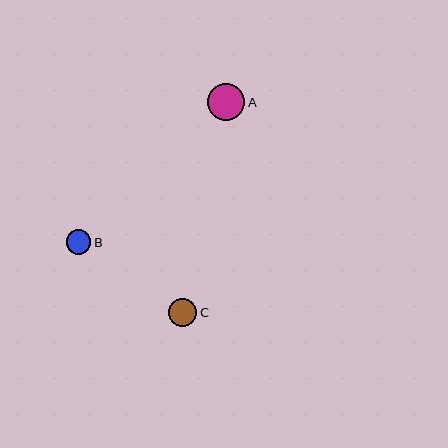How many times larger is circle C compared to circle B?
Circle C is approximately 1.1 times the size of circle B.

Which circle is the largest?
Circle A is the largest with a size of approximately 37 pixels.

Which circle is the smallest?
Circle B is the smallest with a size of approximately 25 pixels.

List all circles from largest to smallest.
From largest to smallest: A, C, B.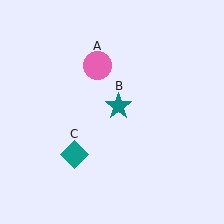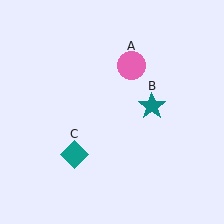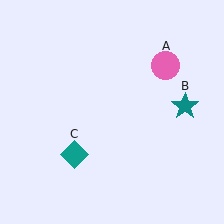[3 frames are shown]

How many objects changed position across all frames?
2 objects changed position: pink circle (object A), teal star (object B).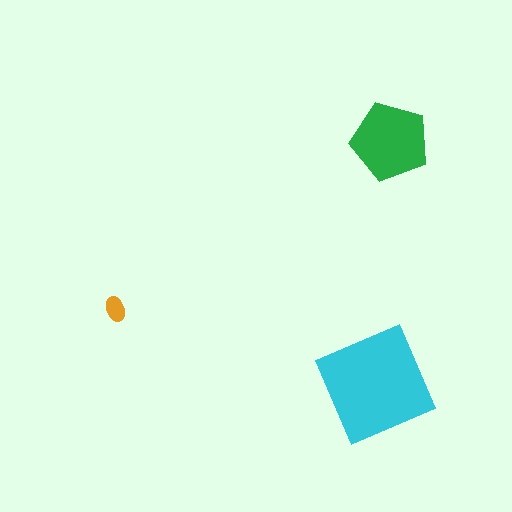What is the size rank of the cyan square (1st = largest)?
1st.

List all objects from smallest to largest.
The orange ellipse, the green pentagon, the cyan square.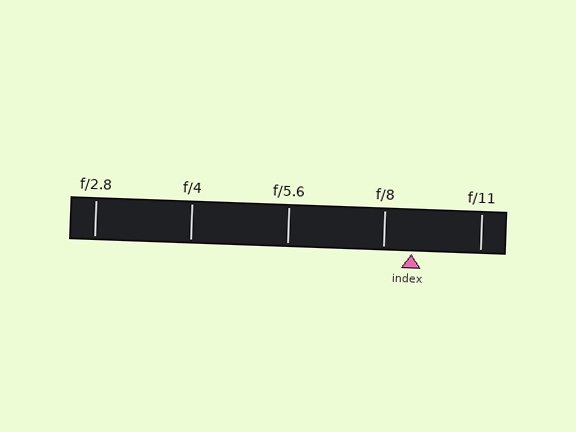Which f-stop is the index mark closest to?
The index mark is closest to f/8.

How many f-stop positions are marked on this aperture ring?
There are 5 f-stop positions marked.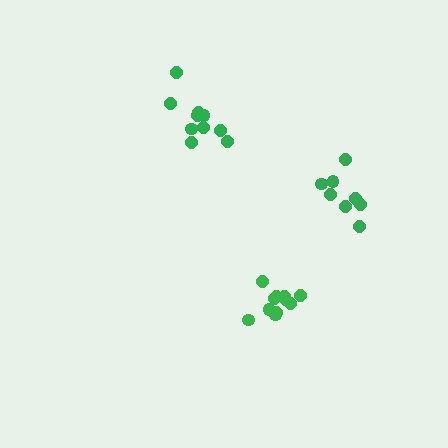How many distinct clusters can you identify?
There are 3 distinct clusters.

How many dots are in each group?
Group 1: 8 dots, Group 2: 11 dots, Group 3: 10 dots (29 total).